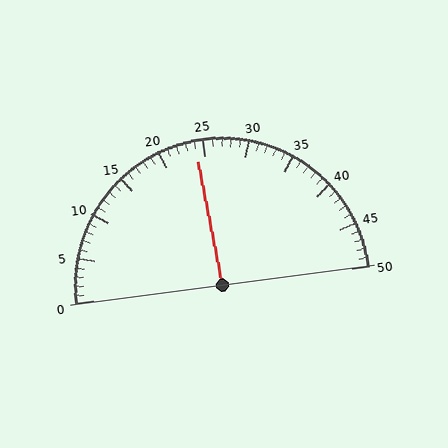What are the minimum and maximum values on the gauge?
The gauge ranges from 0 to 50.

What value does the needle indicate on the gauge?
The needle indicates approximately 24.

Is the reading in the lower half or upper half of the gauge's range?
The reading is in the lower half of the range (0 to 50).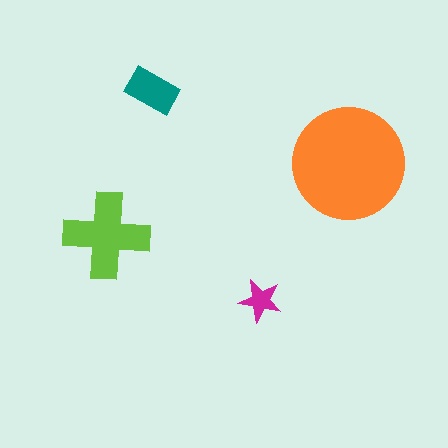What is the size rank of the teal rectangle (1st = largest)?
3rd.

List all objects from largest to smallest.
The orange circle, the lime cross, the teal rectangle, the magenta star.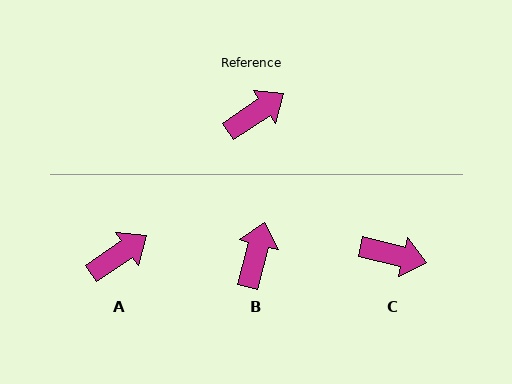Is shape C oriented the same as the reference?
No, it is off by about 48 degrees.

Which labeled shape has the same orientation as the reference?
A.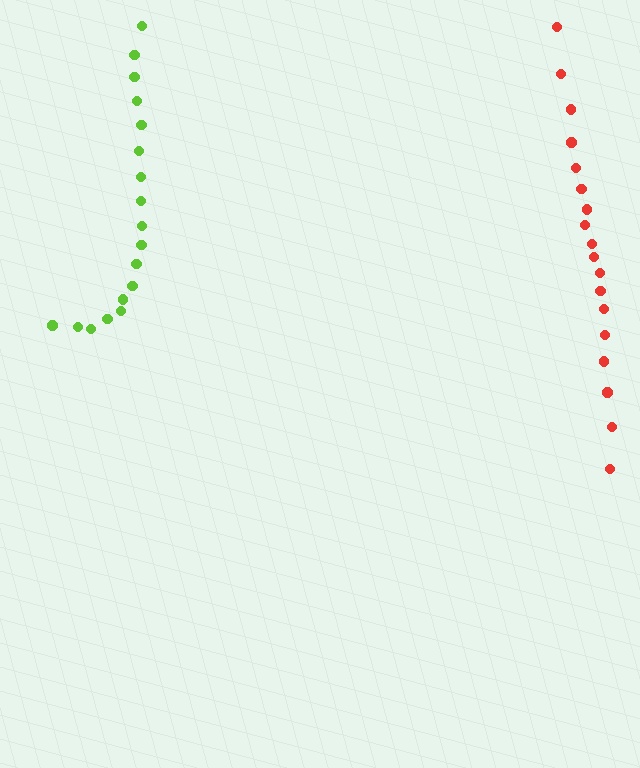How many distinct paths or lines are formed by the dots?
There are 2 distinct paths.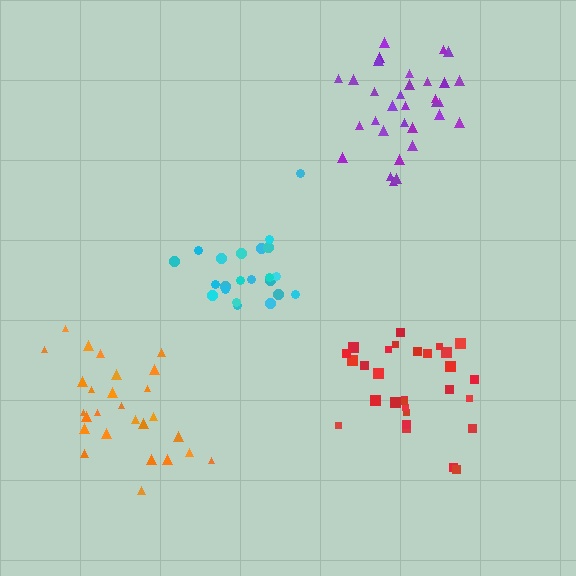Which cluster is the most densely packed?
Purple.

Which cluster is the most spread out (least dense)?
Orange.